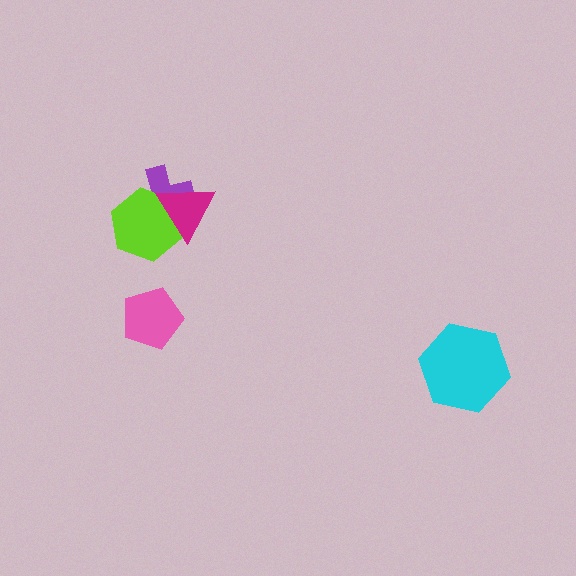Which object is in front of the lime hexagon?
The magenta triangle is in front of the lime hexagon.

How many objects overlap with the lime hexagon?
2 objects overlap with the lime hexagon.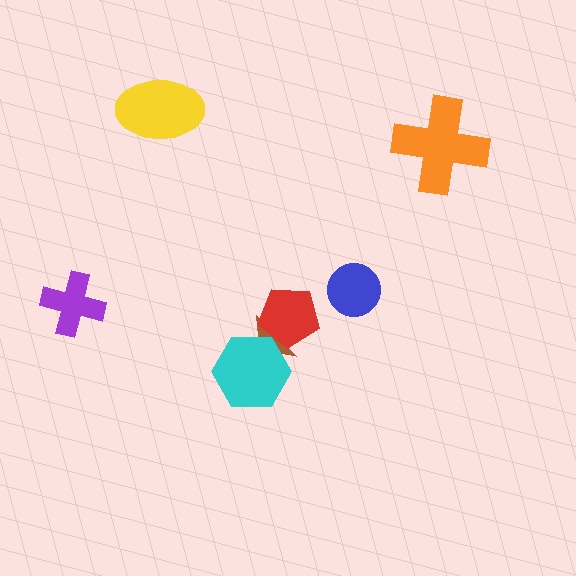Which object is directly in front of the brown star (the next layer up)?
The red pentagon is directly in front of the brown star.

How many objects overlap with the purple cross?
0 objects overlap with the purple cross.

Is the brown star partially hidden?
Yes, it is partially covered by another shape.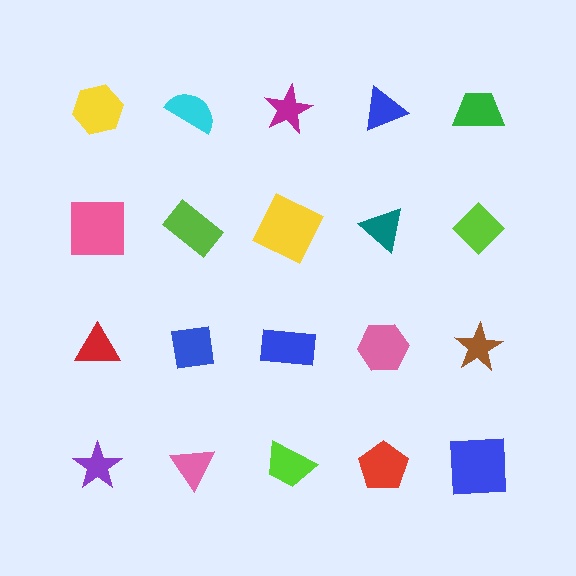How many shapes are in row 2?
5 shapes.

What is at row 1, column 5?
A green trapezoid.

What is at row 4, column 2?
A pink triangle.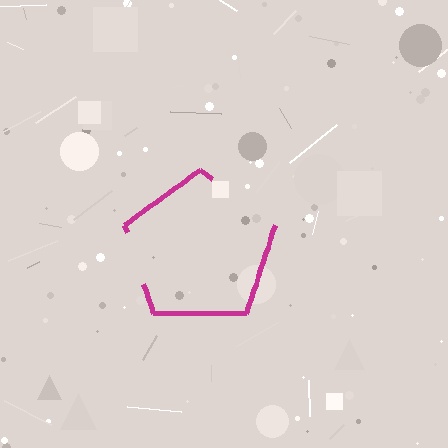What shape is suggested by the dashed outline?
The dashed outline suggests a pentagon.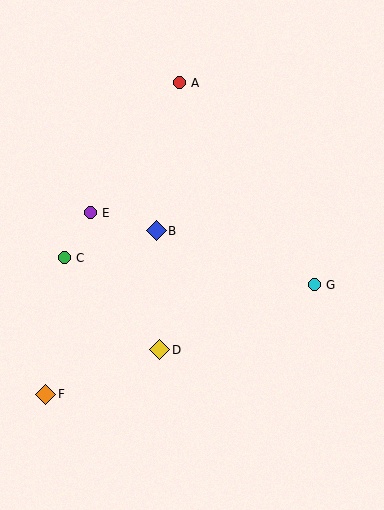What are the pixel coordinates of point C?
Point C is at (64, 258).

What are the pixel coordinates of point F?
Point F is at (46, 394).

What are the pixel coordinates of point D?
Point D is at (160, 350).